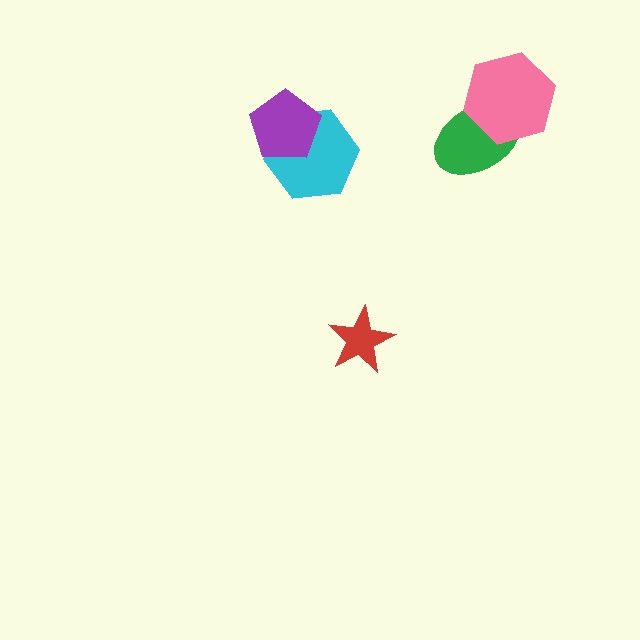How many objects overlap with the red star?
0 objects overlap with the red star.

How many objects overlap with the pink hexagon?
1 object overlaps with the pink hexagon.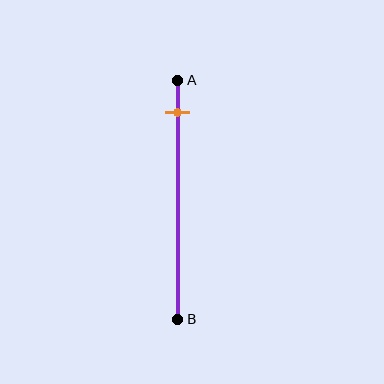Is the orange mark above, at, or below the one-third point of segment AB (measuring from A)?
The orange mark is above the one-third point of segment AB.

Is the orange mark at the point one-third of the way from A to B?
No, the mark is at about 15% from A, not at the 33% one-third point.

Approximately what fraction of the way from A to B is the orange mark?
The orange mark is approximately 15% of the way from A to B.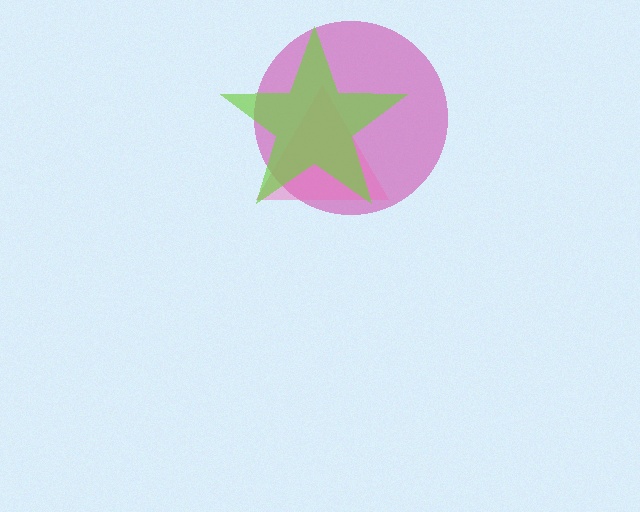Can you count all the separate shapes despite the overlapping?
Yes, there are 3 separate shapes.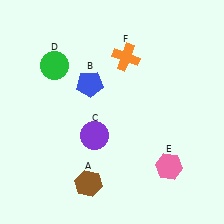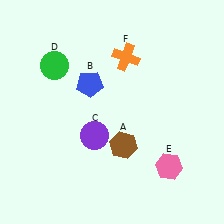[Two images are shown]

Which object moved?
The brown hexagon (A) moved up.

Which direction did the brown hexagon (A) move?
The brown hexagon (A) moved up.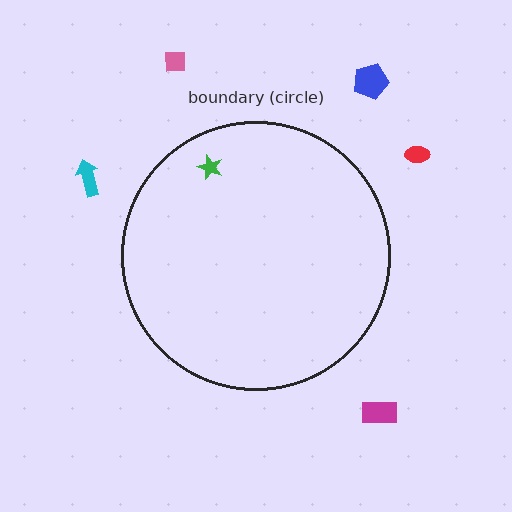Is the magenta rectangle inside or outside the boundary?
Outside.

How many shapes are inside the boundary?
1 inside, 5 outside.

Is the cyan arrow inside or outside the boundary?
Outside.